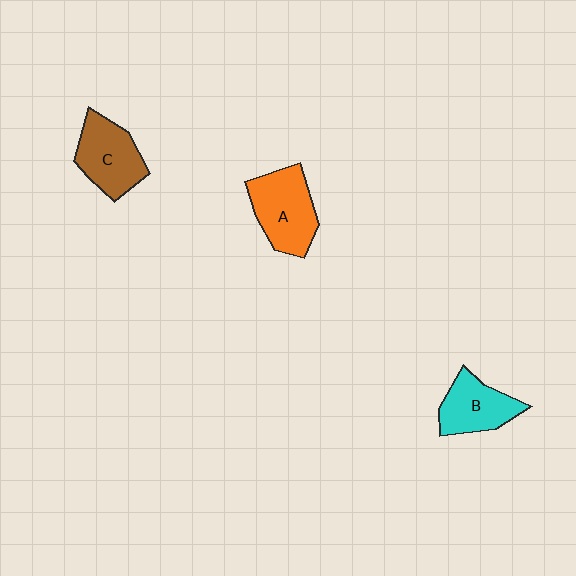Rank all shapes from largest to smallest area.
From largest to smallest: A (orange), C (brown), B (cyan).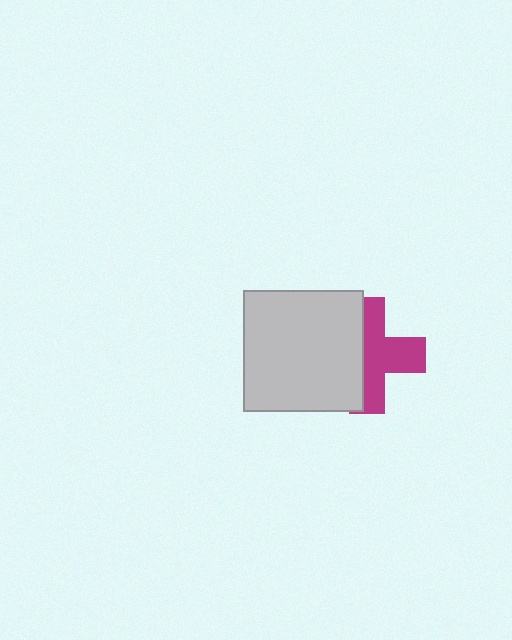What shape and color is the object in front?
The object in front is a light gray square.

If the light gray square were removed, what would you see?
You would see the complete magenta cross.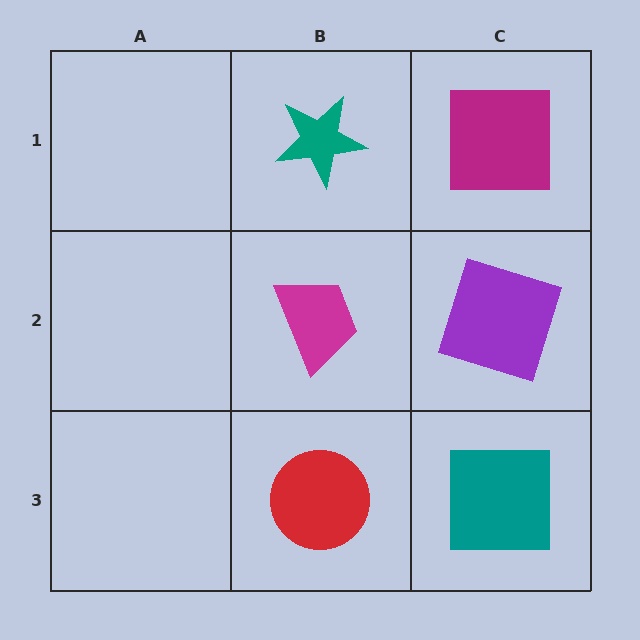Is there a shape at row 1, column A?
No, that cell is empty.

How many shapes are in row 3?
2 shapes.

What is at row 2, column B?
A magenta trapezoid.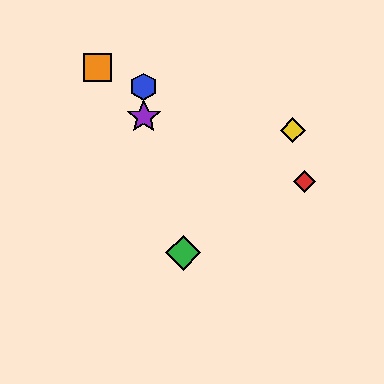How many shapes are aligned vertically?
2 shapes (the blue hexagon, the purple star) are aligned vertically.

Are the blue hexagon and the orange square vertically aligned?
No, the blue hexagon is at x≈144 and the orange square is at x≈98.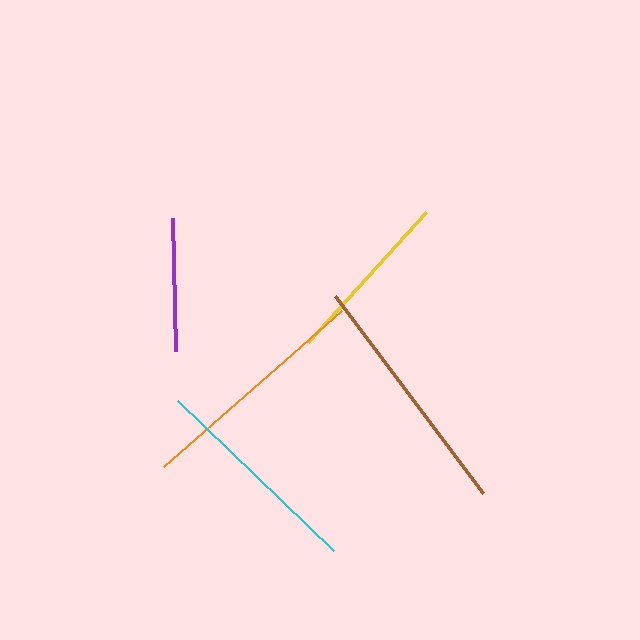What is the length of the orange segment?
The orange segment is approximately 237 pixels long.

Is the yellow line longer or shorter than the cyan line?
The cyan line is longer than the yellow line.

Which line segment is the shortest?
The purple line is the shortest at approximately 133 pixels.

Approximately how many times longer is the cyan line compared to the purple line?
The cyan line is approximately 1.6 times the length of the purple line.